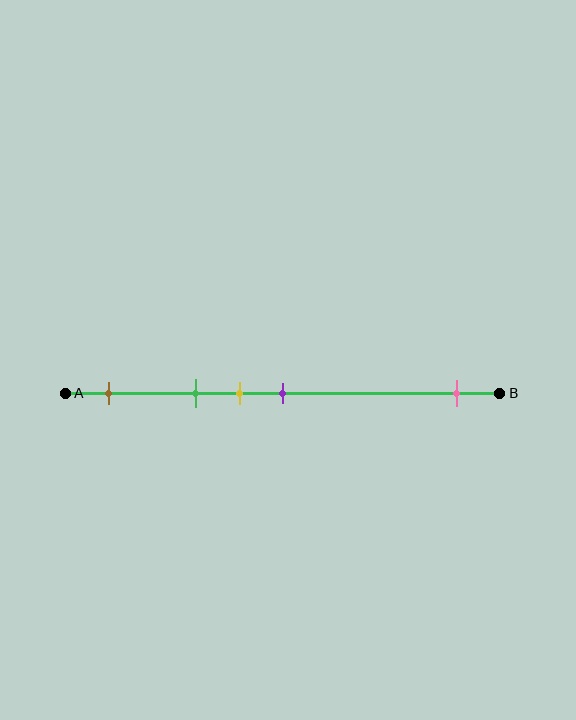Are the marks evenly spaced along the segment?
No, the marks are not evenly spaced.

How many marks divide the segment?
There are 5 marks dividing the segment.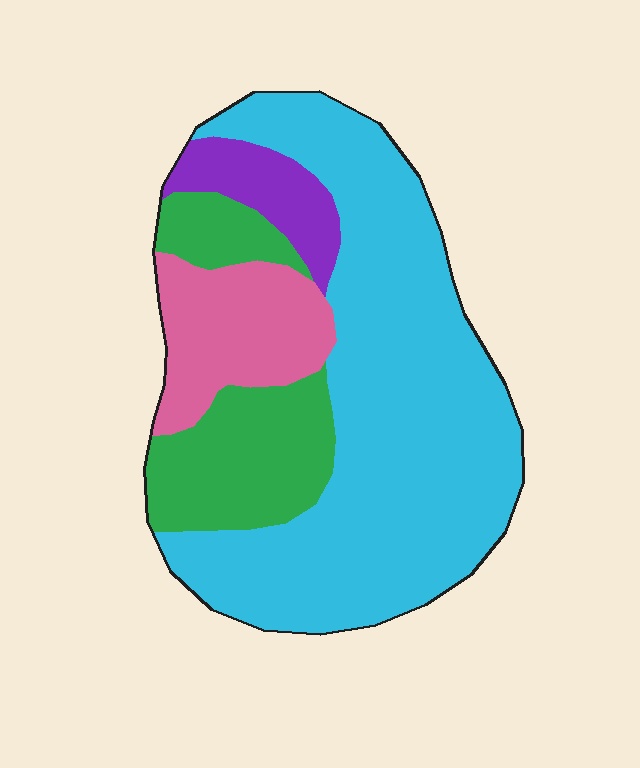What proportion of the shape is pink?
Pink takes up about one eighth (1/8) of the shape.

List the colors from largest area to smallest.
From largest to smallest: cyan, green, pink, purple.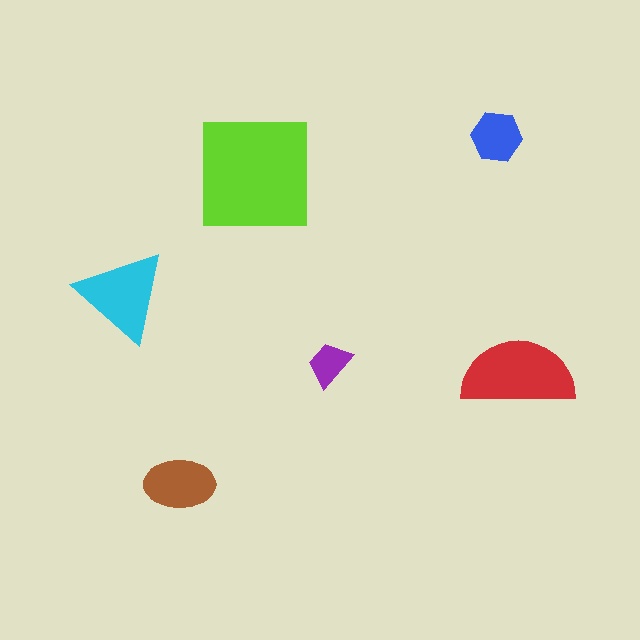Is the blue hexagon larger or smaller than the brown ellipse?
Smaller.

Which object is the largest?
The lime square.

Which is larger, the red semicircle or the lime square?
The lime square.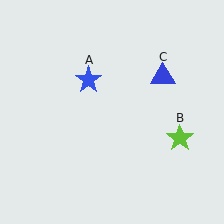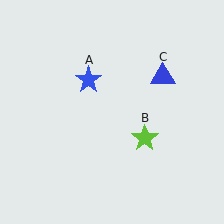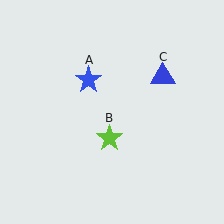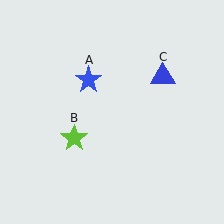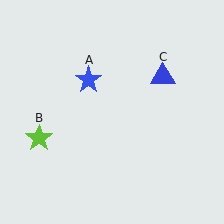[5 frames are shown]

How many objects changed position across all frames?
1 object changed position: lime star (object B).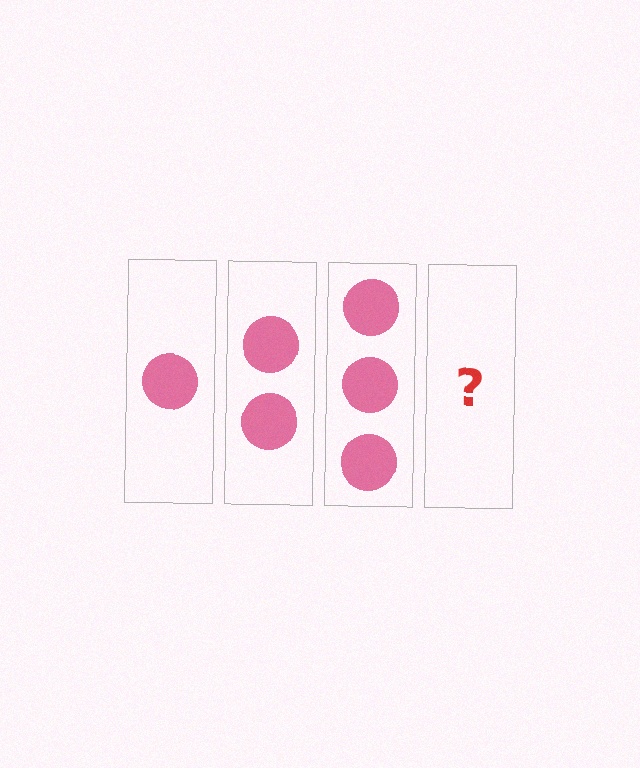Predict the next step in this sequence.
The next step is 4 circles.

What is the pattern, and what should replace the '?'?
The pattern is that each step adds one more circle. The '?' should be 4 circles.